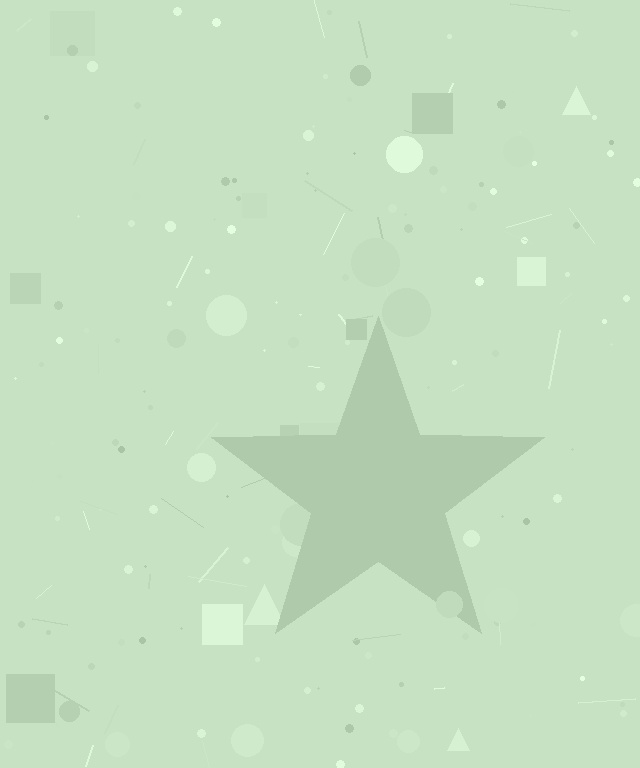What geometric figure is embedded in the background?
A star is embedded in the background.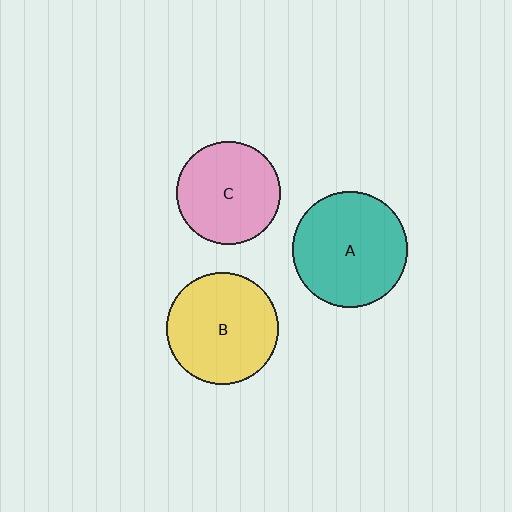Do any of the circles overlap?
No, none of the circles overlap.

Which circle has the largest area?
Circle A (teal).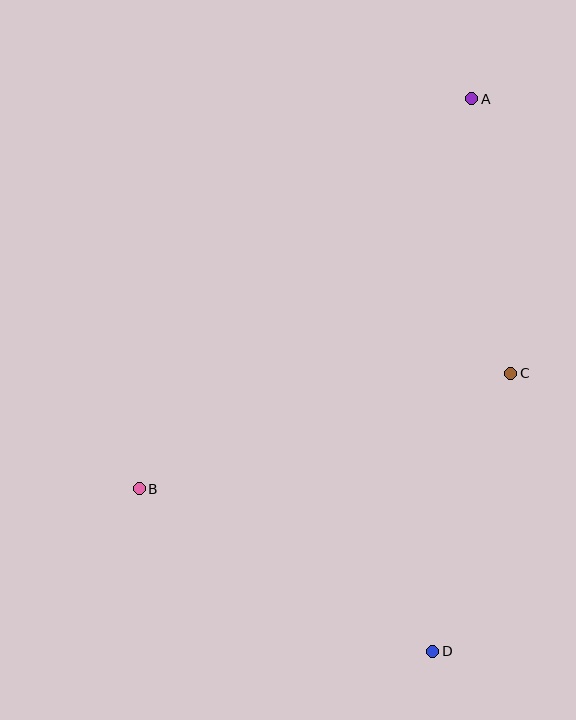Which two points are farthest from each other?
Points A and D are farthest from each other.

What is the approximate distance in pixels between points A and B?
The distance between A and B is approximately 512 pixels.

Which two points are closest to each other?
Points A and C are closest to each other.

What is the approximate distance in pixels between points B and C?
The distance between B and C is approximately 389 pixels.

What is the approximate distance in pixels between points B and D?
The distance between B and D is approximately 335 pixels.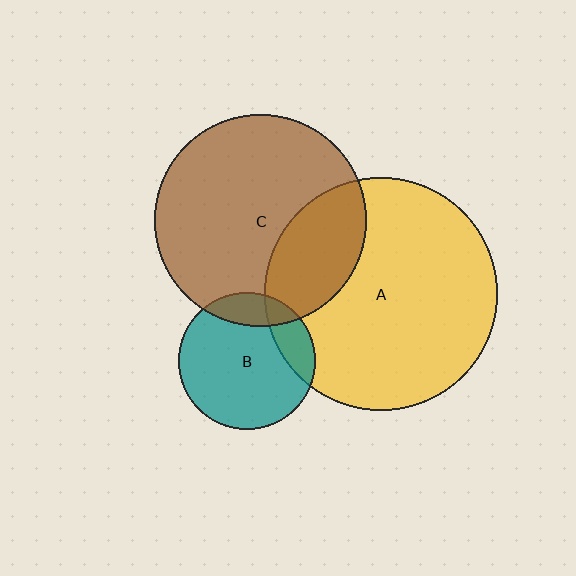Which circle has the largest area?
Circle A (yellow).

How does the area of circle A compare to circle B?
Approximately 2.9 times.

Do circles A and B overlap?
Yes.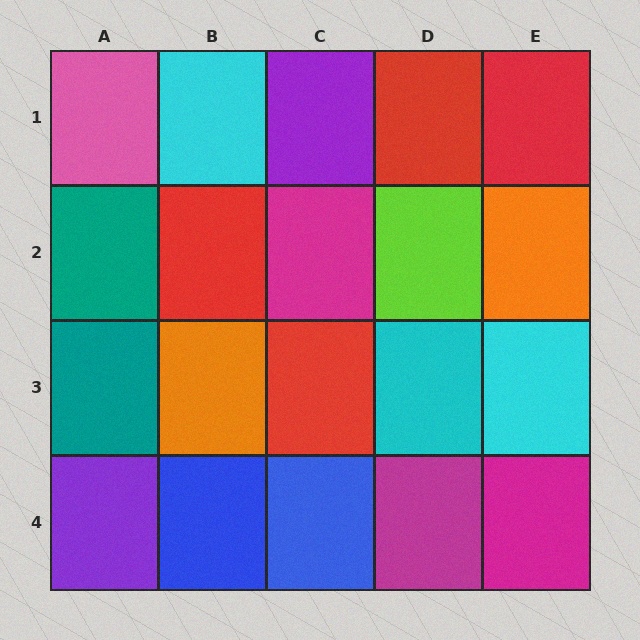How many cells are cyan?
3 cells are cyan.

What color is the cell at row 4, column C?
Blue.